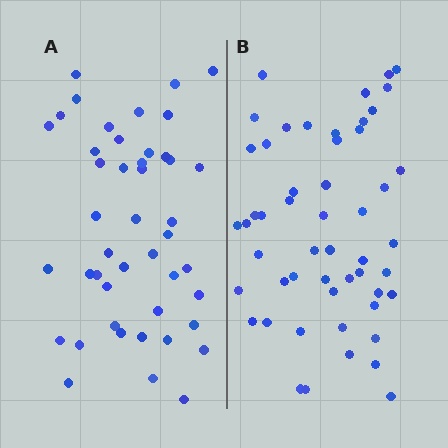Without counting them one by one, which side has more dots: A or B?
Region B (the right region) has more dots.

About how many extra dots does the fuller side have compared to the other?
Region B has roughly 8 or so more dots than region A.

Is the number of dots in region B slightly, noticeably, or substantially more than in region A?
Region B has only slightly more — the two regions are fairly close. The ratio is roughly 1.2 to 1.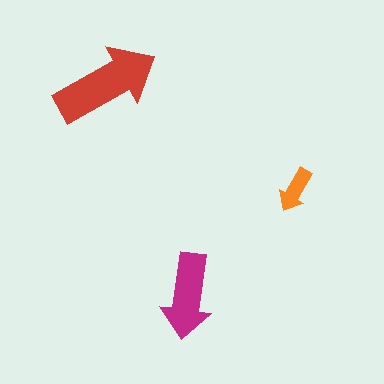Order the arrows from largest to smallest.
the red one, the magenta one, the orange one.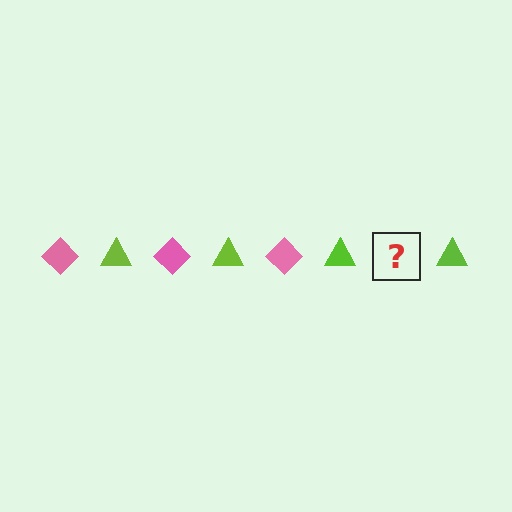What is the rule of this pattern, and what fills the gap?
The rule is that the pattern alternates between pink diamond and lime triangle. The gap should be filled with a pink diamond.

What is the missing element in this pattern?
The missing element is a pink diamond.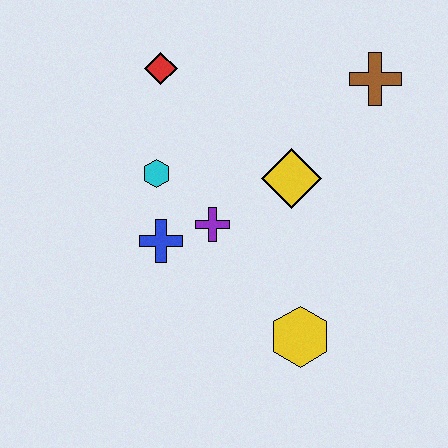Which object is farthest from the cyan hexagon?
The brown cross is farthest from the cyan hexagon.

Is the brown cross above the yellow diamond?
Yes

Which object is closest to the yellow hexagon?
The purple cross is closest to the yellow hexagon.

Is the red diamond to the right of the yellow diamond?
No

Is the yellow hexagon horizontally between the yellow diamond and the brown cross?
Yes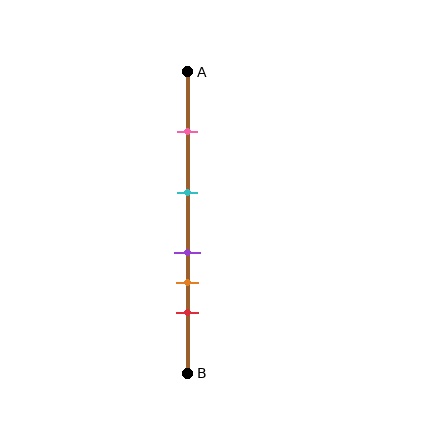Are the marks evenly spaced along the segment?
No, the marks are not evenly spaced.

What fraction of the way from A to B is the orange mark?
The orange mark is approximately 70% (0.7) of the way from A to B.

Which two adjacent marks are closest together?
The purple and orange marks are the closest adjacent pair.